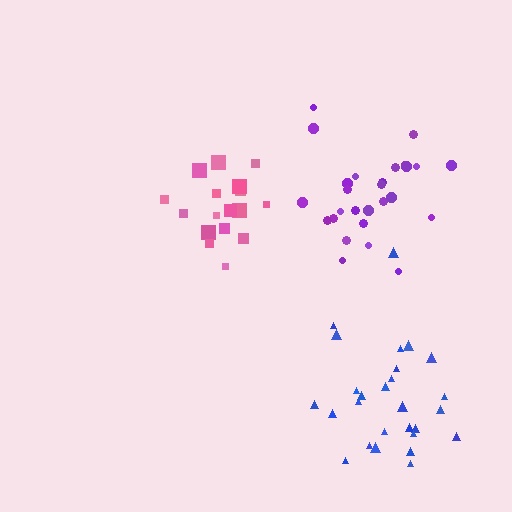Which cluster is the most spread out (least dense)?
Blue.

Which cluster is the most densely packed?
Pink.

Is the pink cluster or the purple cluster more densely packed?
Pink.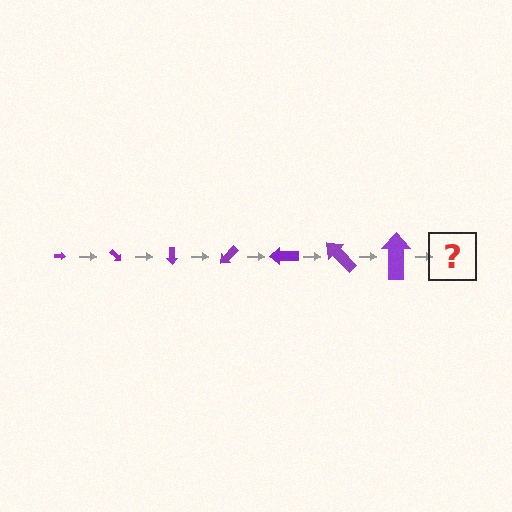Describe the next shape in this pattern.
It should be an arrow, larger than the previous one and rotated 315 degrees from the start.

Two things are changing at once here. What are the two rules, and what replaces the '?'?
The two rules are that the arrow grows larger each step and it rotates 45 degrees each step. The '?' should be an arrow, larger than the previous one and rotated 315 degrees from the start.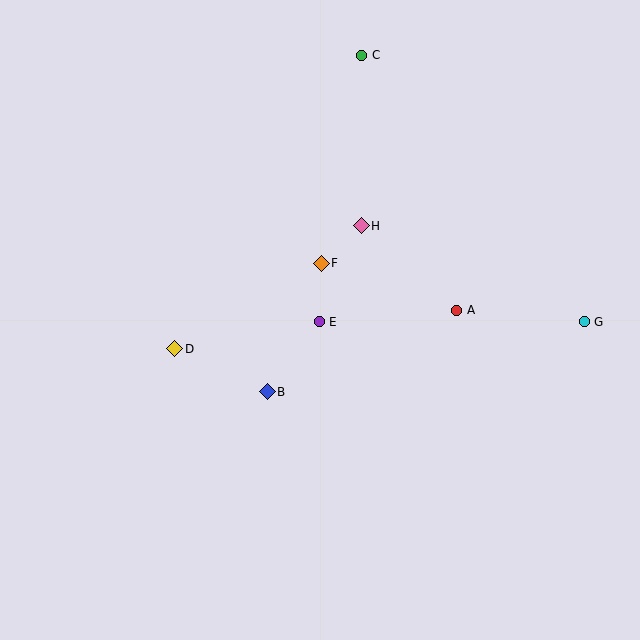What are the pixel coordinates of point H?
Point H is at (361, 226).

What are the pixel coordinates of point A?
Point A is at (457, 310).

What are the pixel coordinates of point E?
Point E is at (319, 322).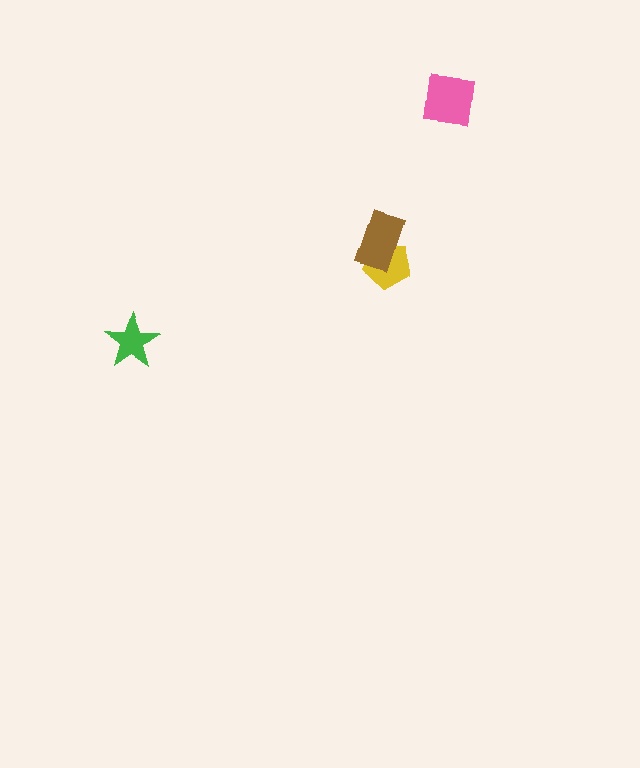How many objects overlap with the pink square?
0 objects overlap with the pink square.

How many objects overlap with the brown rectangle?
1 object overlaps with the brown rectangle.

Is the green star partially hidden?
No, no other shape covers it.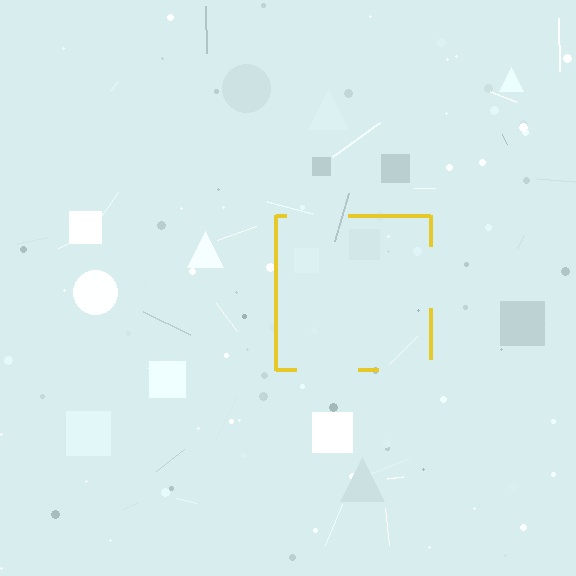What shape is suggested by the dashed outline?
The dashed outline suggests a square.